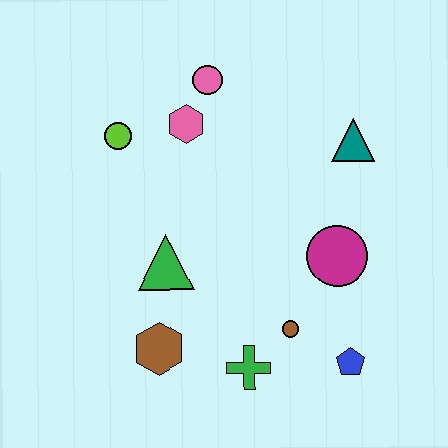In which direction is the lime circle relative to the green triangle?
The lime circle is above the green triangle.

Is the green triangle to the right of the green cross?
No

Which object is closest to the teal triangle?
The magenta circle is closest to the teal triangle.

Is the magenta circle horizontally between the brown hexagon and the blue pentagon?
Yes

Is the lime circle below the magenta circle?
No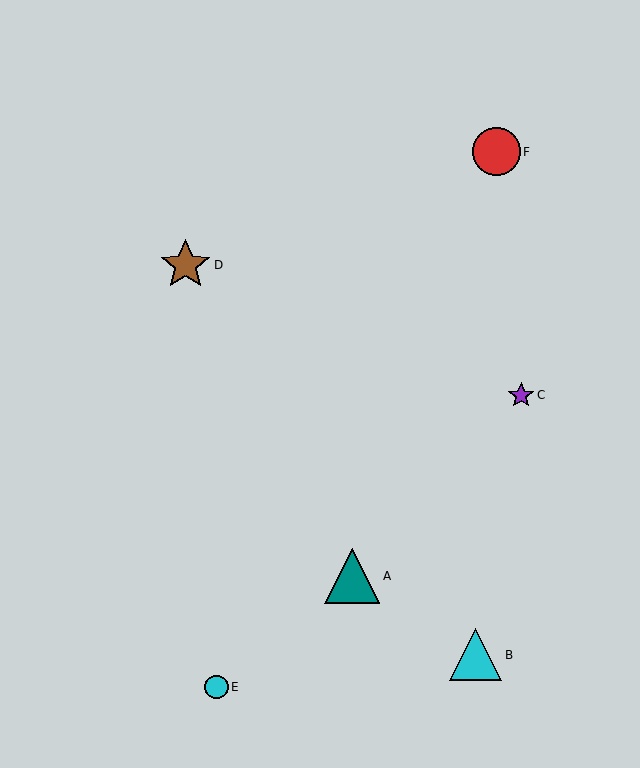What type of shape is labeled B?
Shape B is a cyan triangle.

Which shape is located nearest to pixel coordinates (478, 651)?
The cyan triangle (labeled B) at (476, 655) is nearest to that location.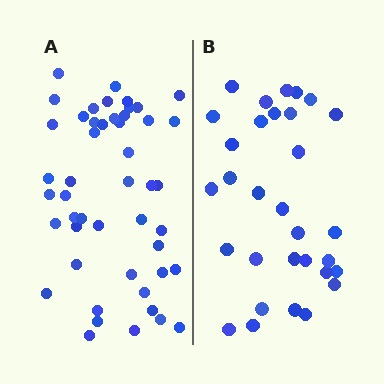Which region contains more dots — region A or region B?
Region A (the left region) has more dots.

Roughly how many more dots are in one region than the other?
Region A has approximately 15 more dots than region B.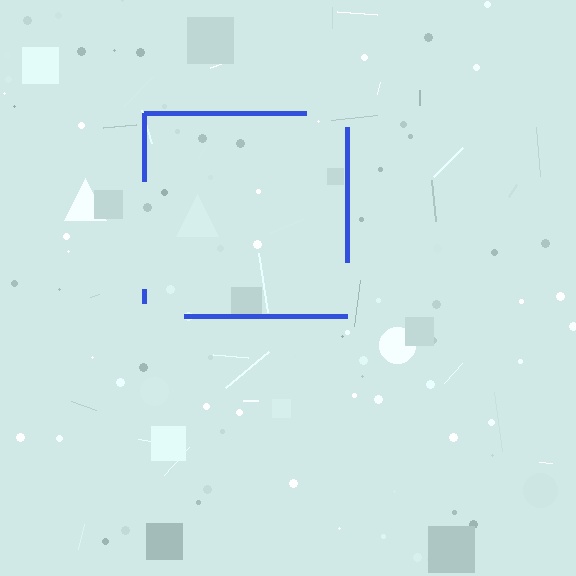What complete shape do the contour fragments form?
The contour fragments form a square.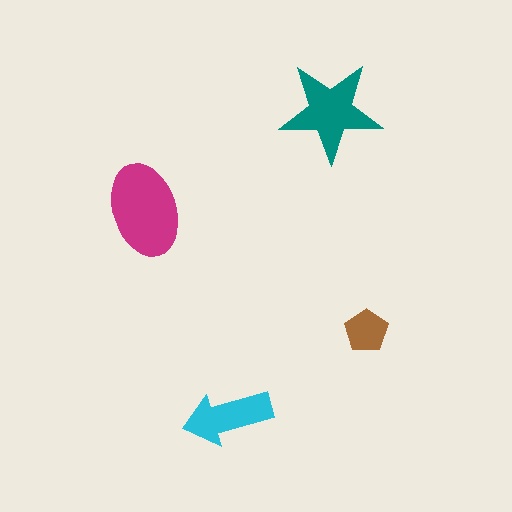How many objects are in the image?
There are 4 objects in the image.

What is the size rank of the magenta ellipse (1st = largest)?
1st.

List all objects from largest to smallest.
The magenta ellipse, the teal star, the cyan arrow, the brown pentagon.